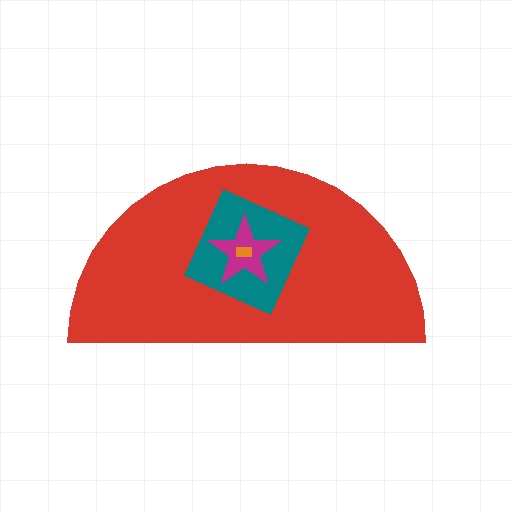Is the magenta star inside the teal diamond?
Yes.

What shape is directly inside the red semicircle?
The teal diamond.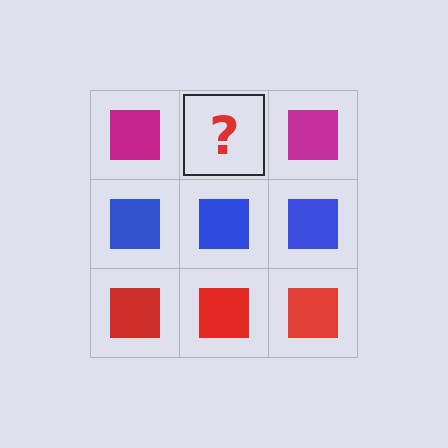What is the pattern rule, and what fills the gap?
The rule is that each row has a consistent color. The gap should be filled with a magenta square.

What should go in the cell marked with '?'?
The missing cell should contain a magenta square.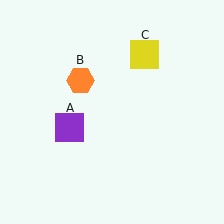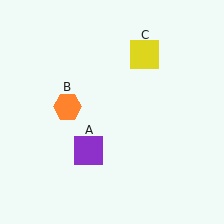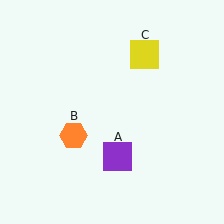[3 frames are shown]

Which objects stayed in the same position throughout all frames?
Yellow square (object C) remained stationary.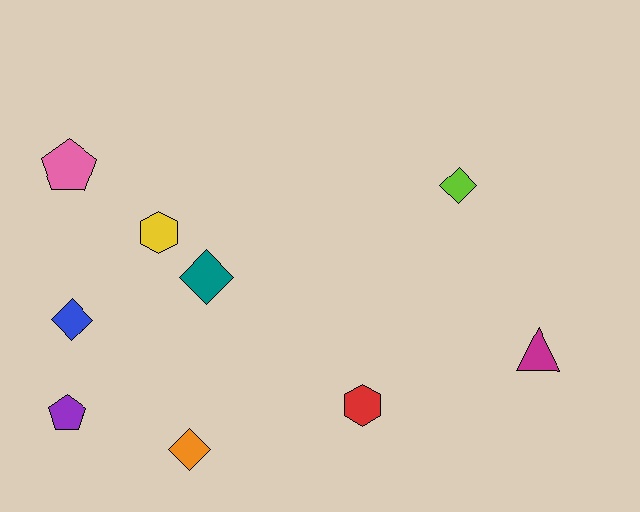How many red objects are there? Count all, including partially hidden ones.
There is 1 red object.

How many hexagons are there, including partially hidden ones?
There are 2 hexagons.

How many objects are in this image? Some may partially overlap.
There are 9 objects.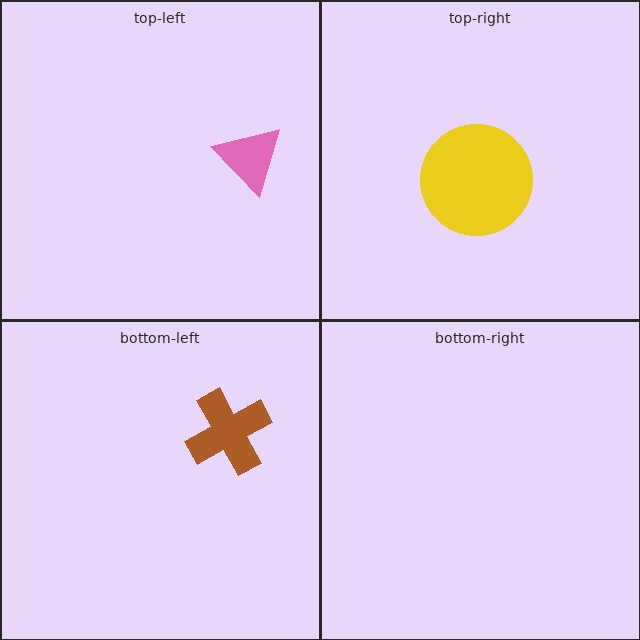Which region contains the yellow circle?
The top-right region.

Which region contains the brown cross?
The bottom-left region.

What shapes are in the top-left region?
The pink triangle.